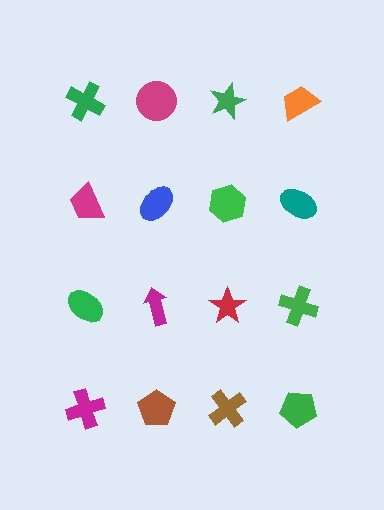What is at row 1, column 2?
A magenta circle.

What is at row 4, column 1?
A magenta cross.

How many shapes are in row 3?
4 shapes.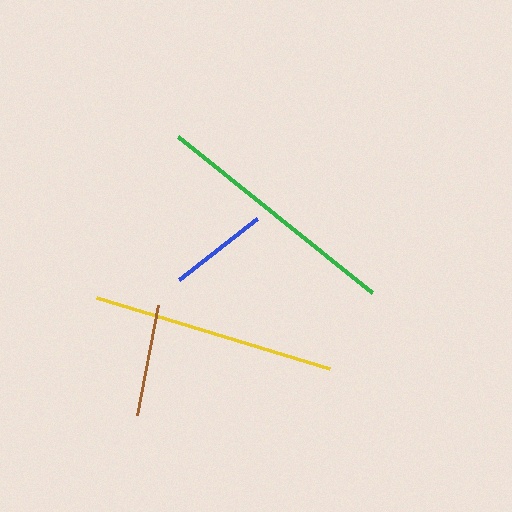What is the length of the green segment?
The green segment is approximately 248 pixels long.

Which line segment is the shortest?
The blue line is the shortest at approximately 99 pixels.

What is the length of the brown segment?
The brown segment is approximately 111 pixels long.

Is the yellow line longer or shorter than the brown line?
The yellow line is longer than the brown line.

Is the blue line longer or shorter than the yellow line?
The yellow line is longer than the blue line.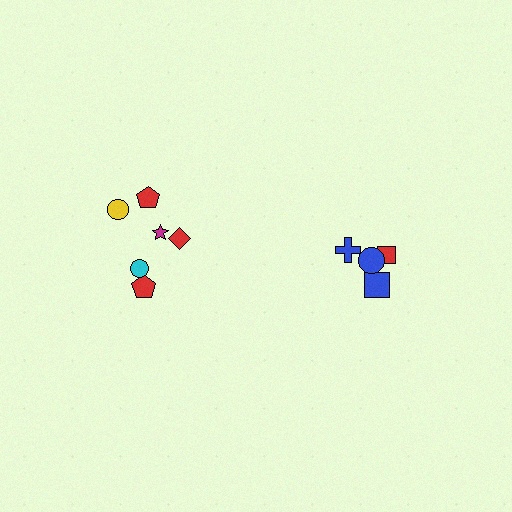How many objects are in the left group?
There are 6 objects.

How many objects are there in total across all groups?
There are 10 objects.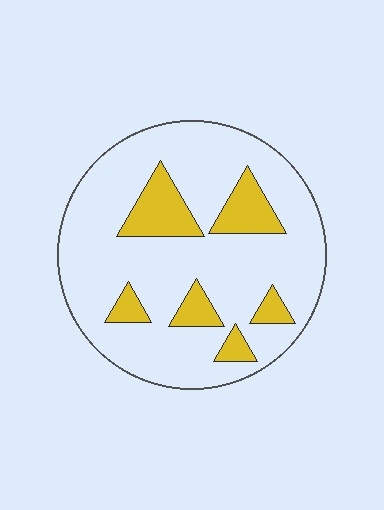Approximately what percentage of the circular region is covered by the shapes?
Approximately 20%.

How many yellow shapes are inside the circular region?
6.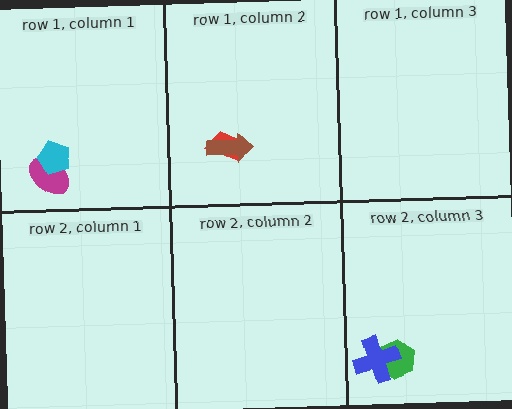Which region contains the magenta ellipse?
The row 1, column 1 region.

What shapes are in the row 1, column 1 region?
The magenta ellipse, the cyan pentagon.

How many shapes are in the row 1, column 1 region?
2.